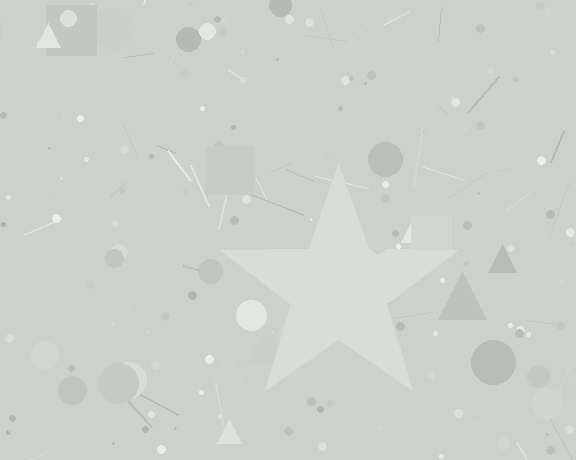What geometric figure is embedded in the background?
A star is embedded in the background.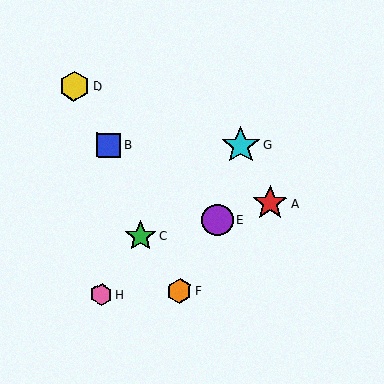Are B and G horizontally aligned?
Yes, both are at y≈145.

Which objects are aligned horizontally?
Objects B, G are aligned horizontally.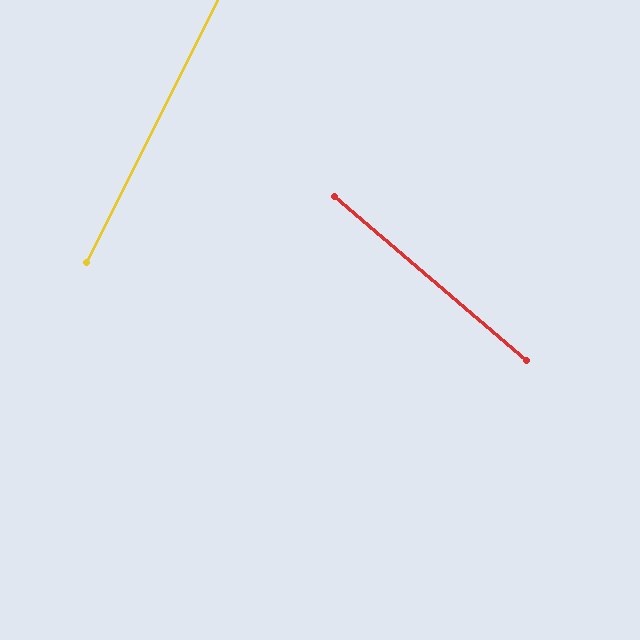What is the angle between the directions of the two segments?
Approximately 76 degrees.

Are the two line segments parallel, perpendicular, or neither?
Neither parallel nor perpendicular — they differ by about 76°.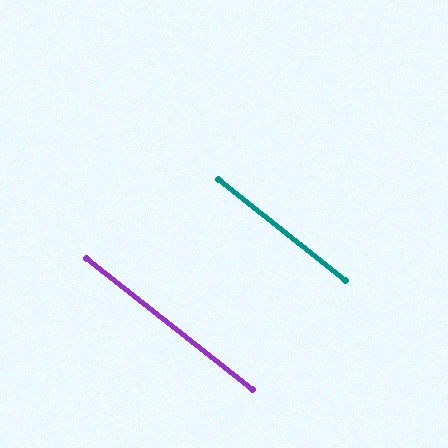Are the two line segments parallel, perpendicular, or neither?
Parallel — their directions differ by only 0.2°.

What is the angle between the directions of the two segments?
Approximately 0 degrees.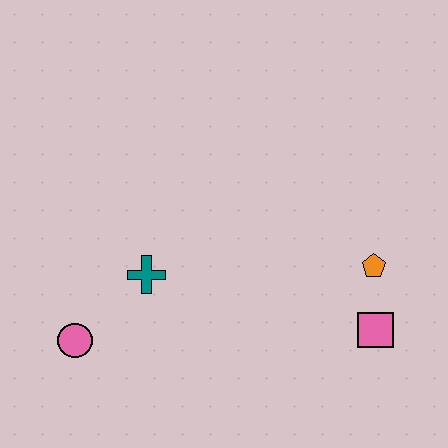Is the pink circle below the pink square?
Yes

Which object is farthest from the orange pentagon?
The pink circle is farthest from the orange pentagon.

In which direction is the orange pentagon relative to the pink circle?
The orange pentagon is to the right of the pink circle.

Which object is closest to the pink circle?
The teal cross is closest to the pink circle.